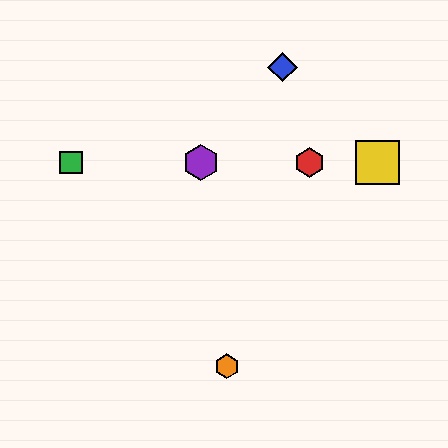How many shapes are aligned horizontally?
4 shapes (the red hexagon, the green square, the yellow square, the purple hexagon) are aligned horizontally.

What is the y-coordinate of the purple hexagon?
The purple hexagon is at y≈162.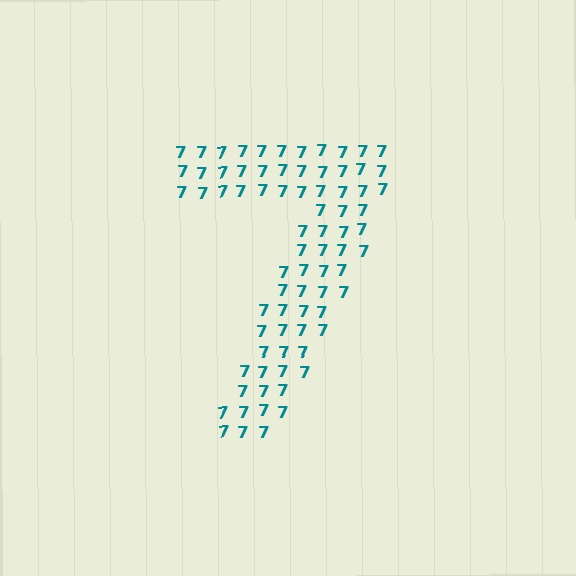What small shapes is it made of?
It is made of small digit 7's.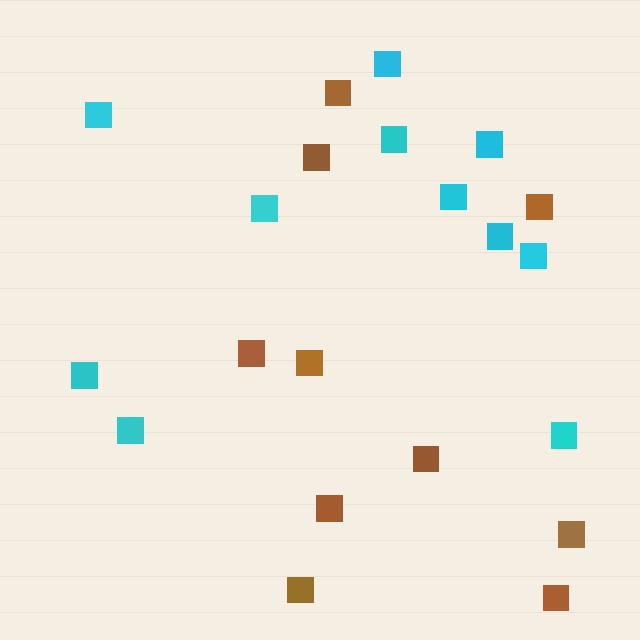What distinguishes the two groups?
There are 2 groups: one group of cyan squares (11) and one group of brown squares (10).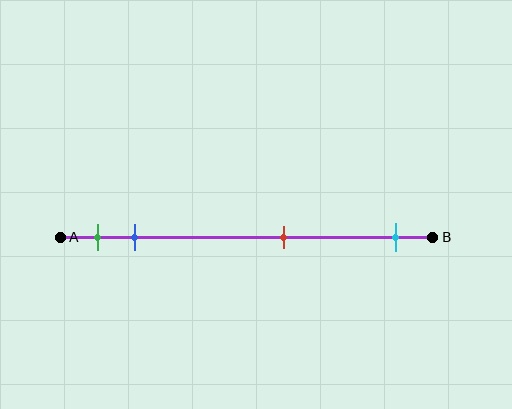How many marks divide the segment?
There are 4 marks dividing the segment.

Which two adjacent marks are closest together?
The green and blue marks are the closest adjacent pair.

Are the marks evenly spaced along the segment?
No, the marks are not evenly spaced.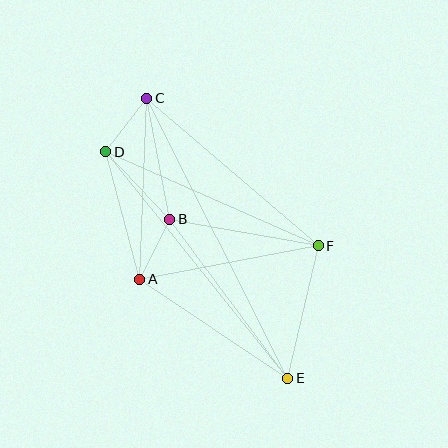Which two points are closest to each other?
Points A and B are closest to each other.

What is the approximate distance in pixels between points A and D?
The distance between A and D is approximately 132 pixels.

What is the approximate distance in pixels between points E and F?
The distance between E and F is approximately 136 pixels.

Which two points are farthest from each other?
Points C and E are farthest from each other.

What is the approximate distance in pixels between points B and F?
The distance between B and F is approximately 151 pixels.